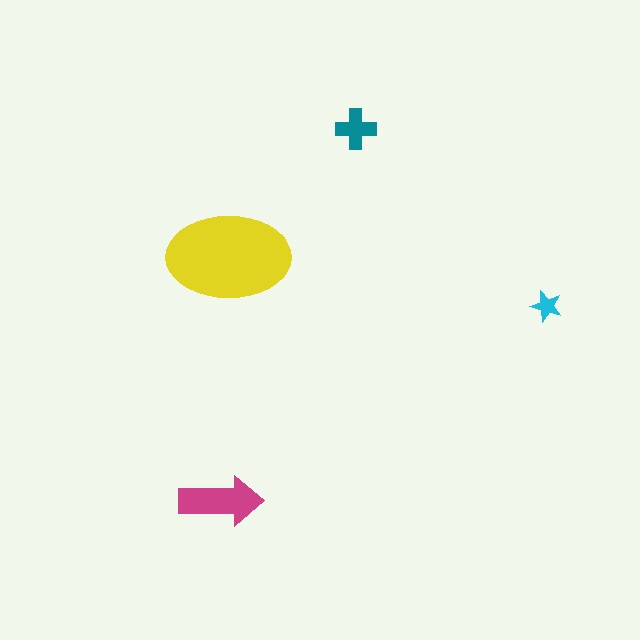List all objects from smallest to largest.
The cyan star, the teal cross, the magenta arrow, the yellow ellipse.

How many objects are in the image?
There are 4 objects in the image.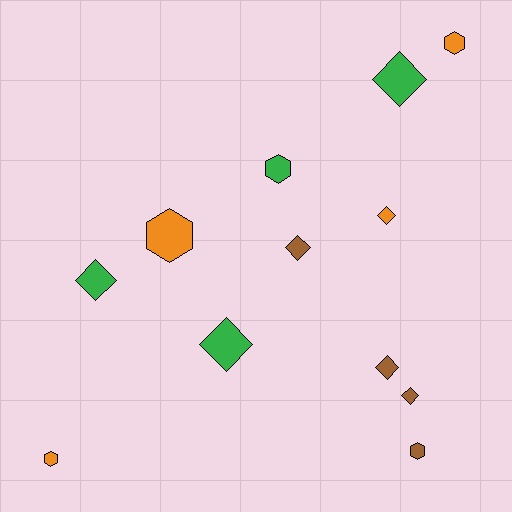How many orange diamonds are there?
There is 1 orange diamond.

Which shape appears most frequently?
Diamond, with 7 objects.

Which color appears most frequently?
Brown, with 4 objects.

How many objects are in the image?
There are 12 objects.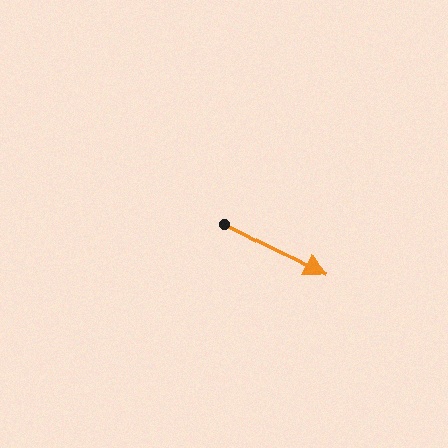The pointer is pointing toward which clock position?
Roughly 4 o'clock.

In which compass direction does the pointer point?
Southeast.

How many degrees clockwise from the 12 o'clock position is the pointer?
Approximately 117 degrees.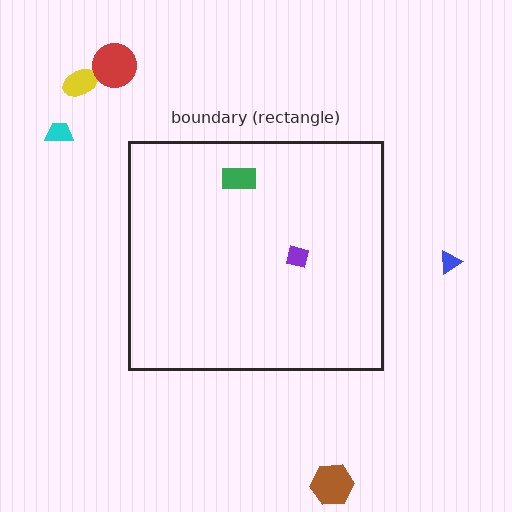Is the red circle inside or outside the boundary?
Outside.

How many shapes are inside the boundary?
2 inside, 5 outside.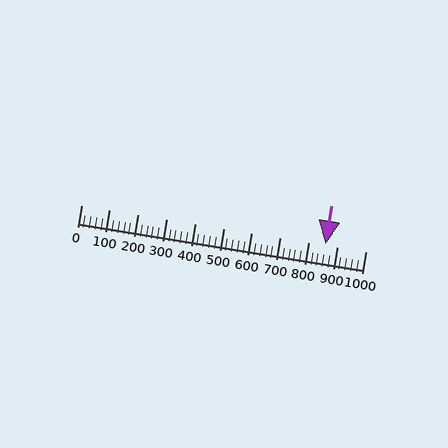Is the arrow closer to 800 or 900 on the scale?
The arrow is closer to 900.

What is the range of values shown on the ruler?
The ruler shows values from 0 to 1000.